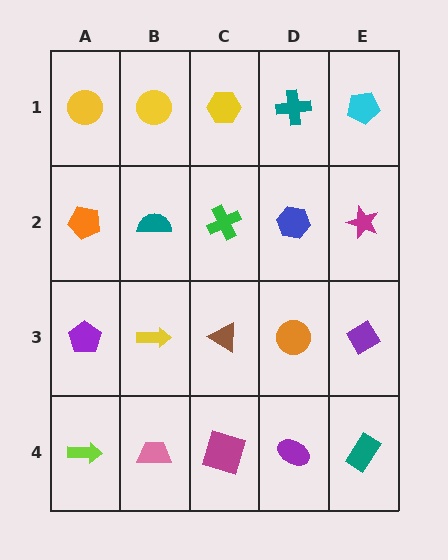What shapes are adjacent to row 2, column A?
A yellow circle (row 1, column A), a purple pentagon (row 3, column A), a teal semicircle (row 2, column B).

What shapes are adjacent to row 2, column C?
A yellow hexagon (row 1, column C), a brown triangle (row 3, column C), a teal semicircle (row 2, column B), a blue hexagon (row 2, column D).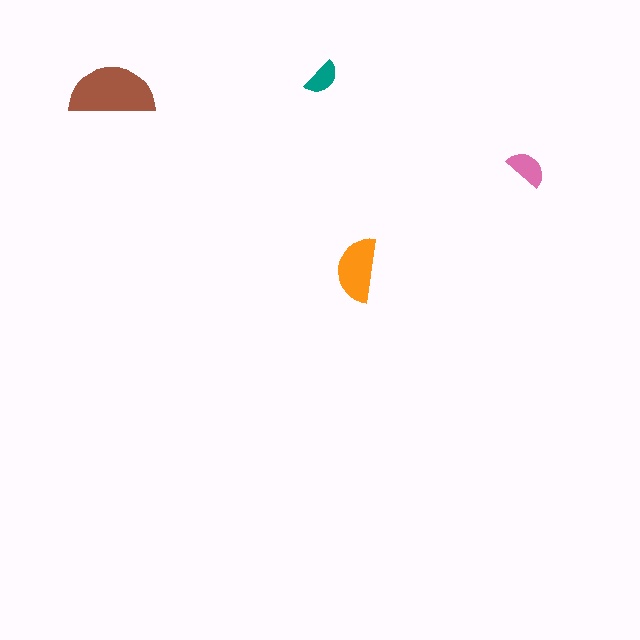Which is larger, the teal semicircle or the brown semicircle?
The brown one.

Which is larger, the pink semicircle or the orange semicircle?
The orange one.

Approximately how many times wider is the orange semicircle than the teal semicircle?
About 1.5 times wider.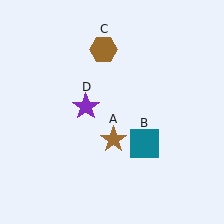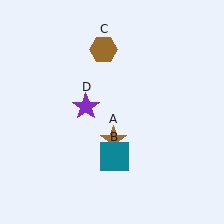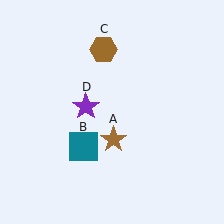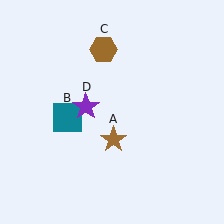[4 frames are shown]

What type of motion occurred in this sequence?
The teal square (object B) rotated clockwise around the center of the scene.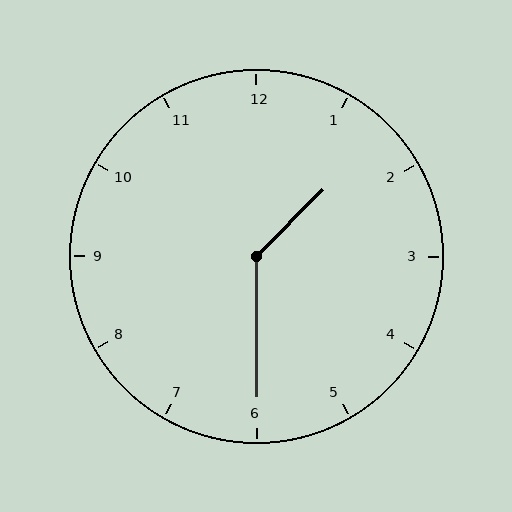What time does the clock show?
1:30.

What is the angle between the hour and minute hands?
Approximately 135 degrees.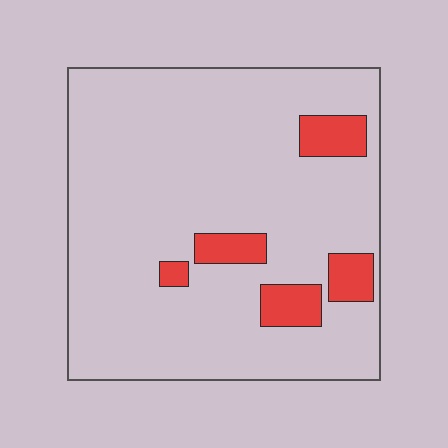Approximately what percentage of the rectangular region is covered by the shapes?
Approximately 10%.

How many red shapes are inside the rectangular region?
5.